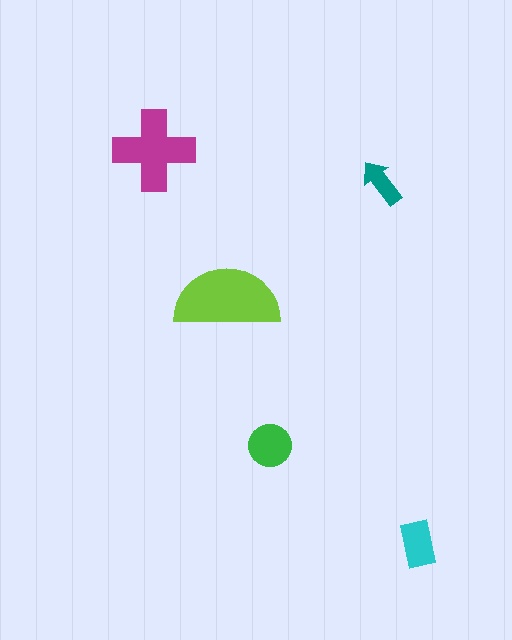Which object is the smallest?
The teal arrow.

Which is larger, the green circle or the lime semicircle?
The lime semicircle.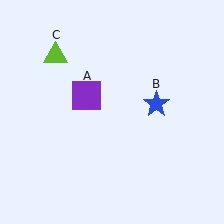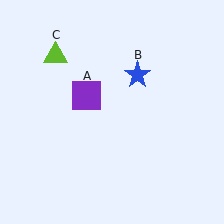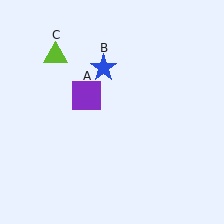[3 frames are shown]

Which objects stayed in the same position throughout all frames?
Purple square (object A) and lime triangle (object C) remained stationary.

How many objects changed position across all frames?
1 object changed position: blue star (object B).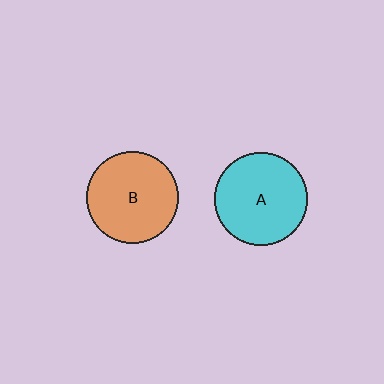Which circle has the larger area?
Circle A (cyan).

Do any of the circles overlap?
No, none of the circles overlap.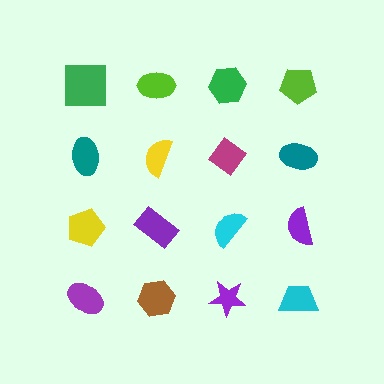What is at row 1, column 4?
A lime pentagon.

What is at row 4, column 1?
A purple ellipse.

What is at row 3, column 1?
A yellow pentagon.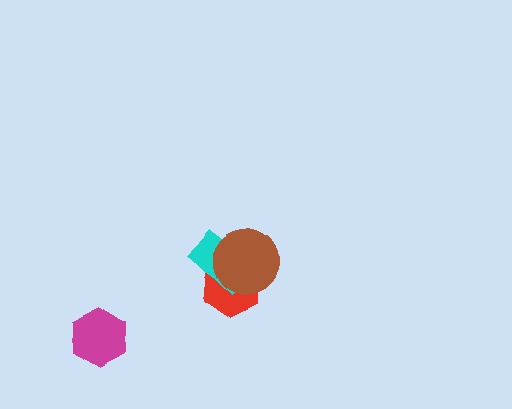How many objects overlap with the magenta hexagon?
0 objects overlap with the magenta hexagon.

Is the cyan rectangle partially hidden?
Yes, it is partially covered by another shape.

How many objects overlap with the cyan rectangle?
2 objects overlap with the cyan rectangle.